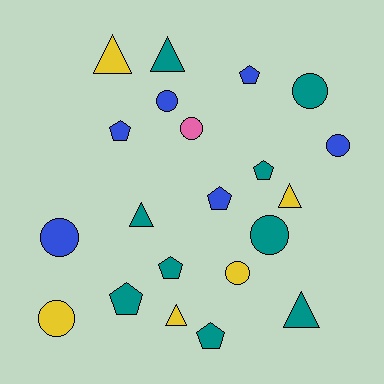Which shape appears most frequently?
Circle, with 8 objects.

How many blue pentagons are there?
There are 3 blue pentagons.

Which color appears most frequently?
Teal, with 9 objects.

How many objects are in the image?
There are 21 objects.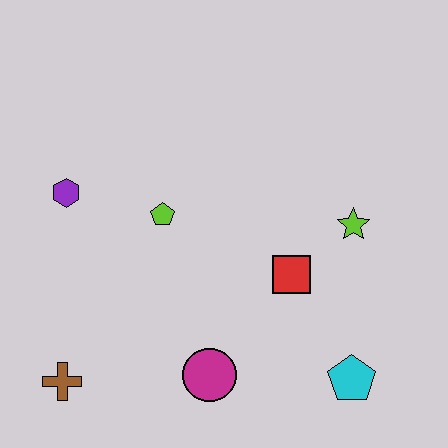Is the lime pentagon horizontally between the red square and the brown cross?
Yes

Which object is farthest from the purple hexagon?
The cyan pentagon is farthest from the purple hexagon.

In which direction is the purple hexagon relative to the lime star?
The purple hexagon is to the left of the lime star.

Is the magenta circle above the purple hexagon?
No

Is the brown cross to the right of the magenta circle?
No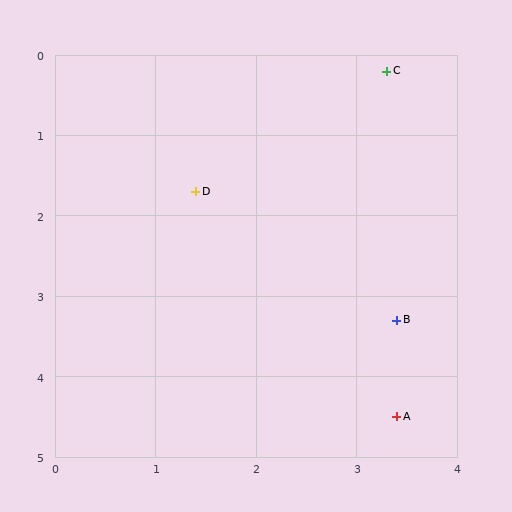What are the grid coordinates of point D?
Point D is at approximately (1.4, 1.7).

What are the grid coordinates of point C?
Point C is at approximately (3.3, 0.2).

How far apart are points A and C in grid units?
Points A and C are about 4.3 grid units apart.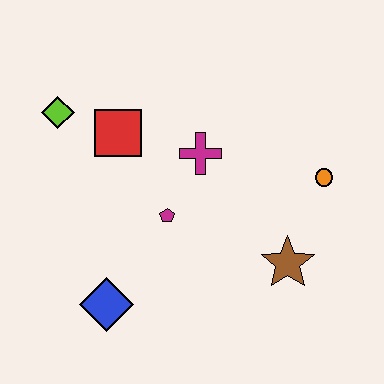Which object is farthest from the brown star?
The lime diamond is farthest from the brown star.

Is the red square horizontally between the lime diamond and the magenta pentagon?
Yes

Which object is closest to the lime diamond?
The red square is closest to the lime diamond.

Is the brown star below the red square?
Yes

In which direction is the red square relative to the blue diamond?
The red square is above the blue diamond.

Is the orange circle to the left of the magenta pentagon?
No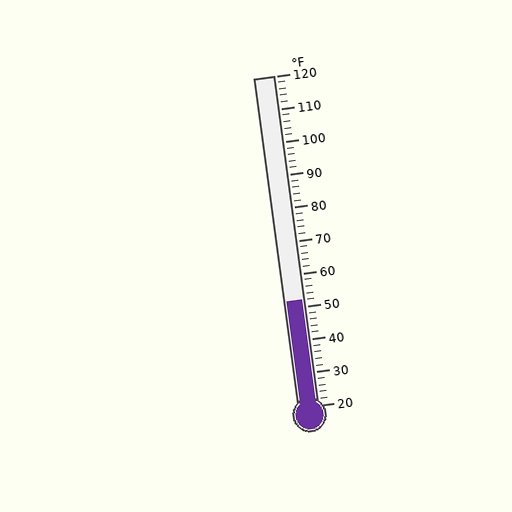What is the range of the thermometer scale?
The thermometer scale ranges from 20°F to 120°F.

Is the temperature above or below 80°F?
The temperature is below 80°F.